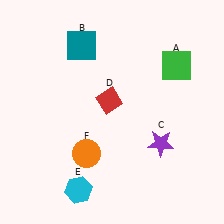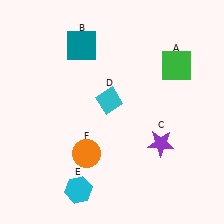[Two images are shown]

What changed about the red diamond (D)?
In Image 1, D is red. In Image 2, it changed to cyan.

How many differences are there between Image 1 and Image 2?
There is 1 difference between the two images.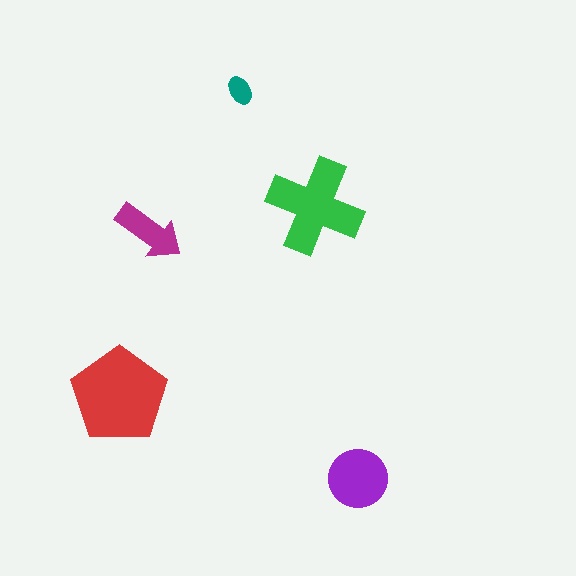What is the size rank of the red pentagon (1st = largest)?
1st.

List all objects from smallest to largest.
The teal ellipse, the magenta arrow, the purple circle, the green cross, the red pentagon.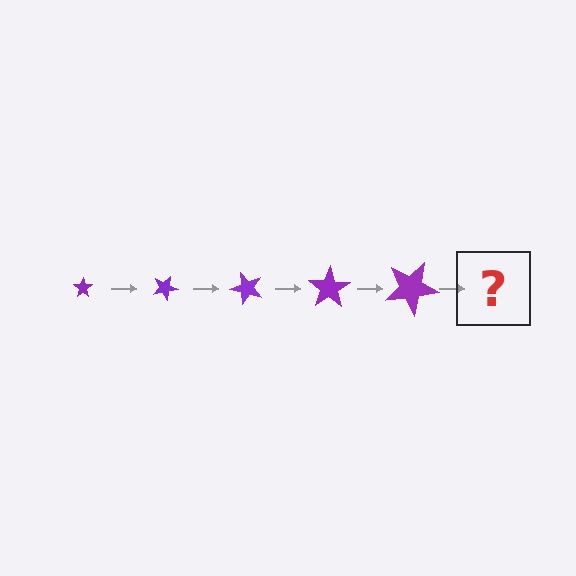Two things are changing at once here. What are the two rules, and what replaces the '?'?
The two rules are that the star grows larger each step and it rotates 25 degrees each step. The '?' should be a star, larger than the previous one and rotated 125 degrees from the start.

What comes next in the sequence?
The next element should be a star, larger than the previous one and rotated 125 degrees from the start.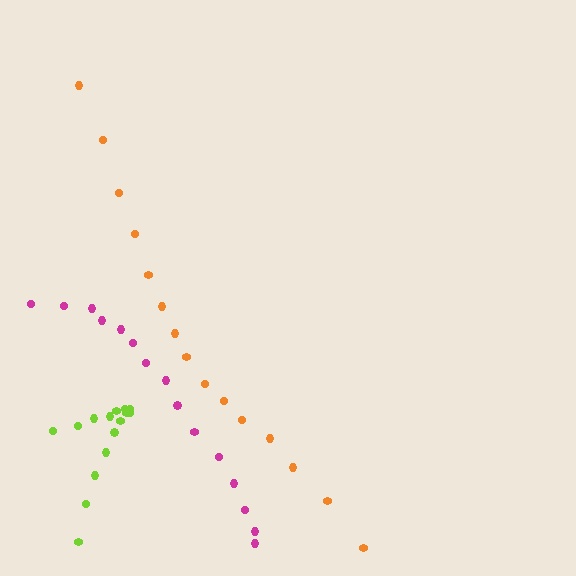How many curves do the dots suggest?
There are 3 distinct paths.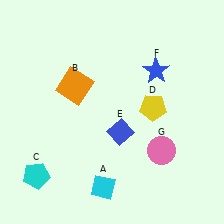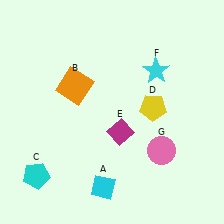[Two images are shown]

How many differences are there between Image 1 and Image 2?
There are 2 differences between the two images.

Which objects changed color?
E changed from blue to magenta. F changed from blue to cyan.